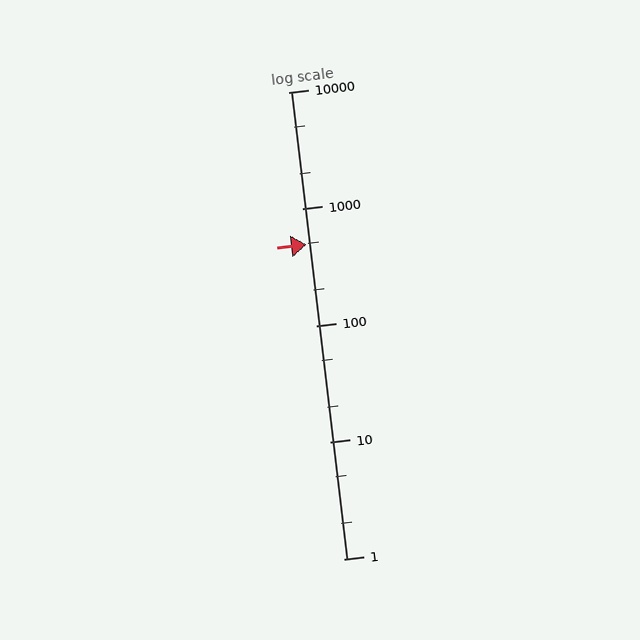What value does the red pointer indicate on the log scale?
The pointer indicates approximately 490.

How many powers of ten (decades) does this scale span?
The scale spans 4 decades, from 1 to 10000.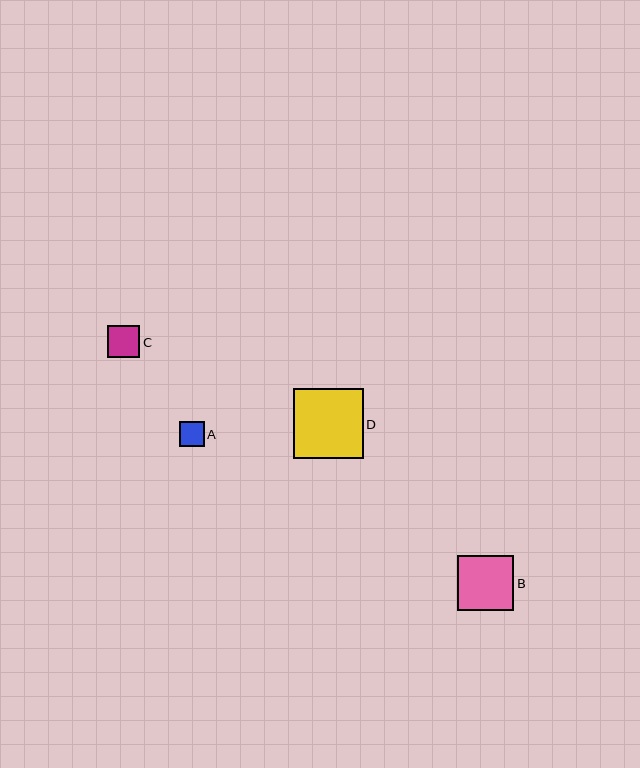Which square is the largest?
Square D is the largest with a size of approximately 70 pixels.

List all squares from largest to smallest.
From largest to smallest: D, B, C, A.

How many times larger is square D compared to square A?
Square D is approximately 2.8 times the size of square A.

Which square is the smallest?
Square A is the smallest with a size of approximately 25 pixels.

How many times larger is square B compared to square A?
Square B is approximately 2.3 times the size of square A.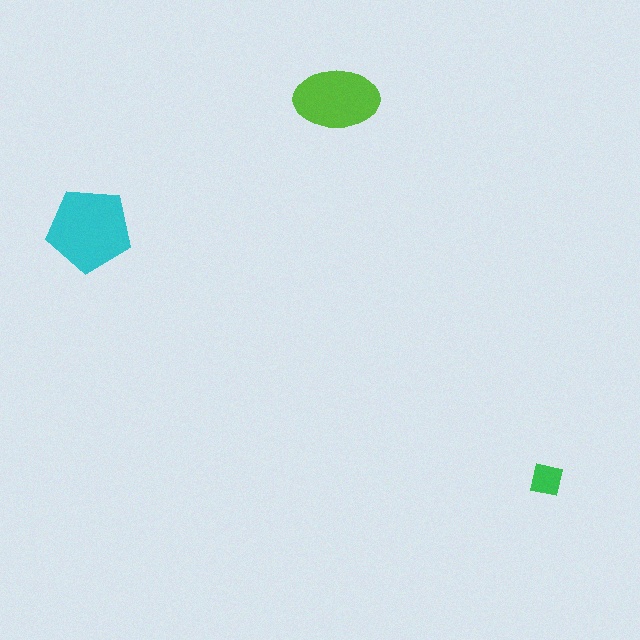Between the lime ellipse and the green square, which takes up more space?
The lime ellipse.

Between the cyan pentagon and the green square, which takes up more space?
The cyan pentagon.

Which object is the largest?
The cyan pentagon.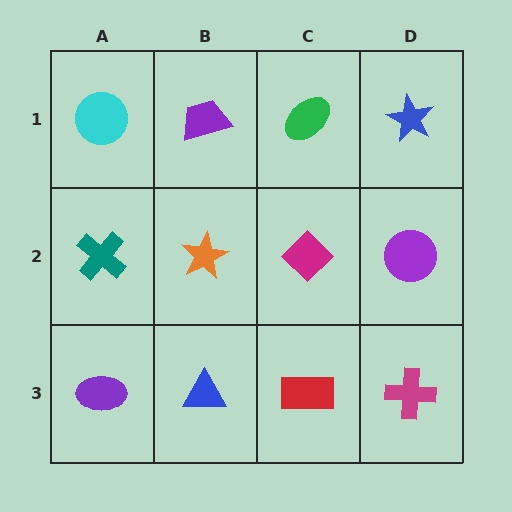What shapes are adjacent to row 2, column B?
A purple trapezoid (row 1, column B), a blue triangle (row 3, column B), a teal cross (row 2, column A), a magenta diamond (row 2, column C).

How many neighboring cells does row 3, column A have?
2.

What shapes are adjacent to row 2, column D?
A blue star (row 1, column D), a magenta cross (row 3, column D), a magenta diamond (row 2, column C).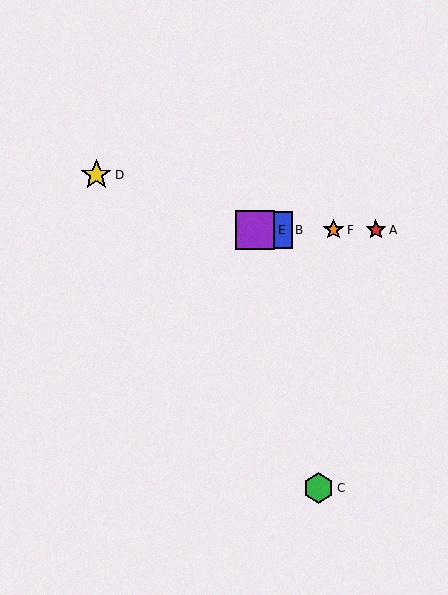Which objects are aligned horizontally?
Objects A, B, E, F are aligned horizontally.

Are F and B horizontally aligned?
Yes, both are at y≈230.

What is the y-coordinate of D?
Object D is at y≈175.